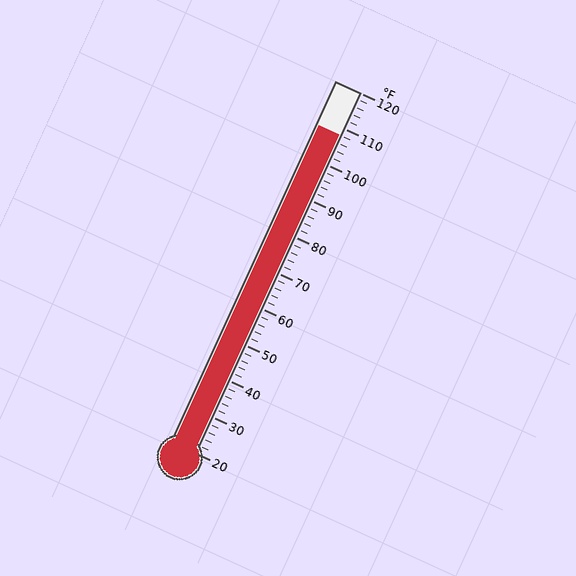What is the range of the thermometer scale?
The thermometer scale ranges from 20°F to 120°F.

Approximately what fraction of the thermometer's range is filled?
The thermometer is filled to approximately 90% of its range.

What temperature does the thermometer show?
The thermometer shows approximately 108°F.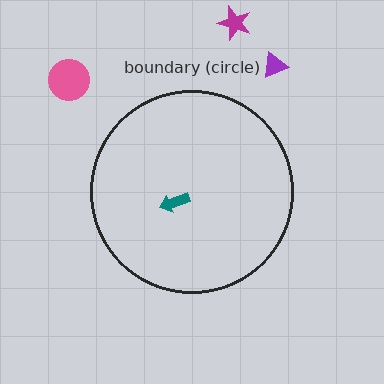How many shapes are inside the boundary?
1 inside, 3 outside.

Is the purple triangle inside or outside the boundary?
Outside.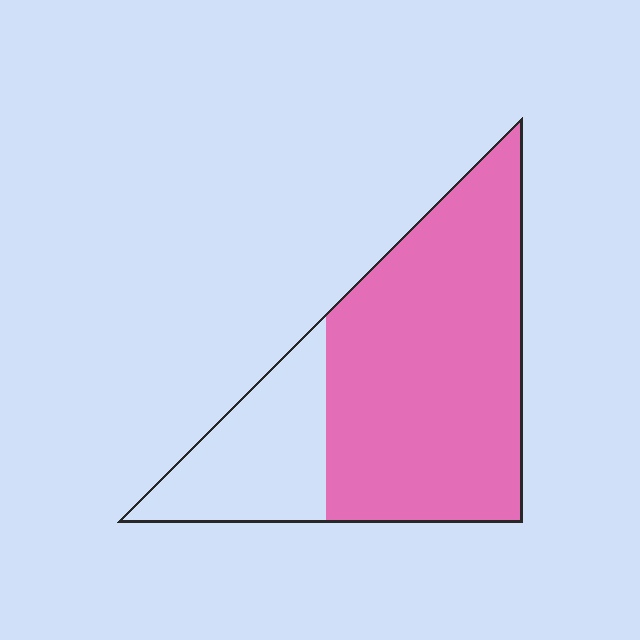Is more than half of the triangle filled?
Yes.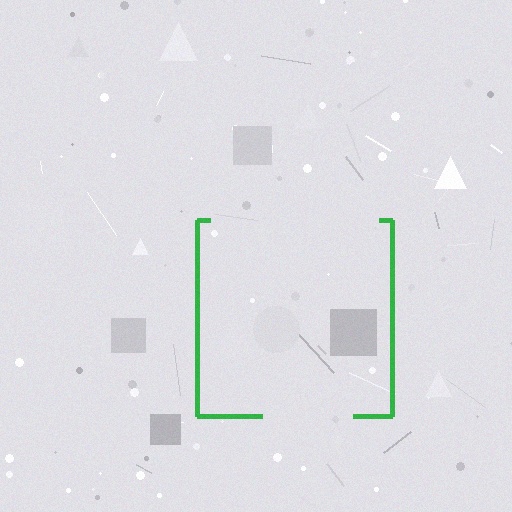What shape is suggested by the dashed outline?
The dashed outline suggests a square.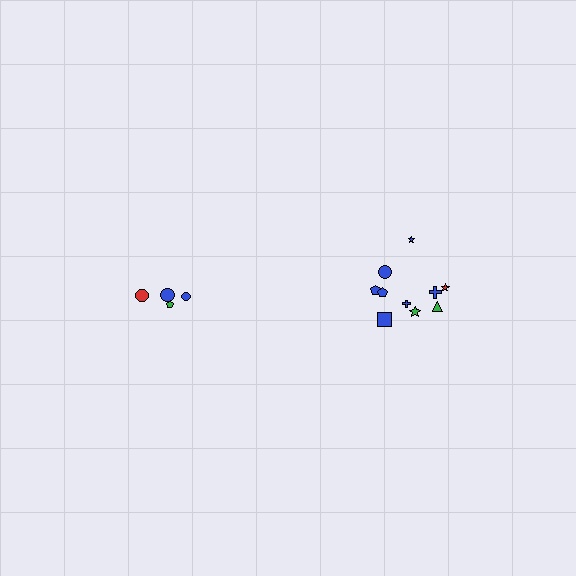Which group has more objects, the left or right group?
The right group.